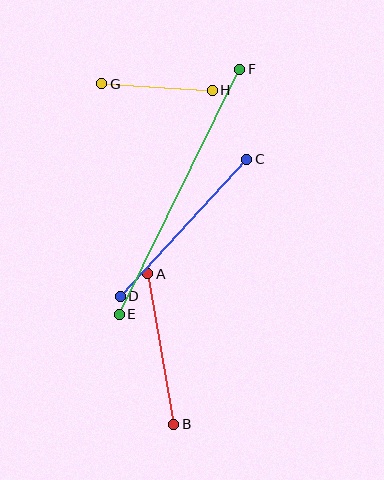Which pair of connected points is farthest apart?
Points E and F are farthest apart.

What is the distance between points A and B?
The distance is approximately 153 pixels.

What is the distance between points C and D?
The distance is approximately 187 pixels.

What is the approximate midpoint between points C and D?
The midpoint is at approximately (183, 228) pixels.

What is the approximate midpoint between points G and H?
The midpoint is at approximately (157, 87) pixels.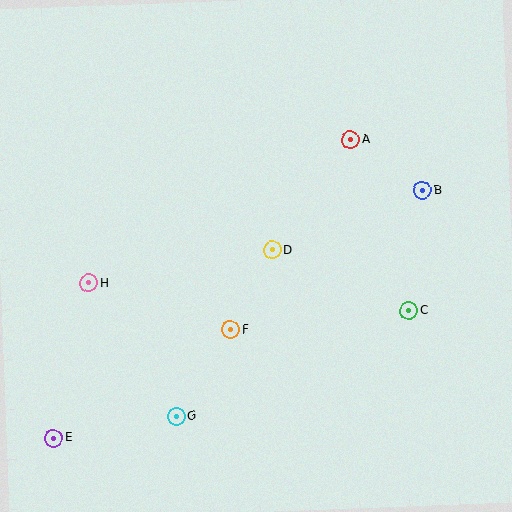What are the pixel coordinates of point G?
Point G is at (176, 416).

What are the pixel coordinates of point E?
Point E is at (53, 438).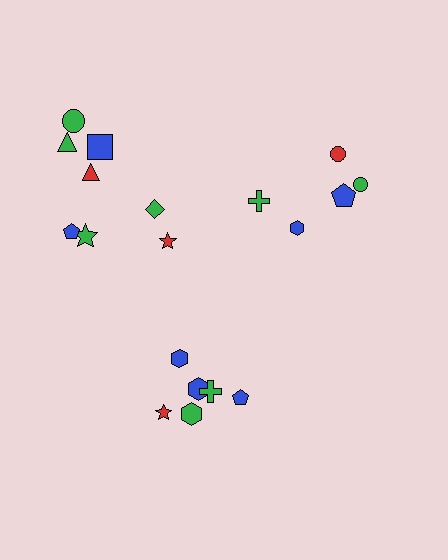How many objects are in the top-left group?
There are 8 objects.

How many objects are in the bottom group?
There are 6 objects.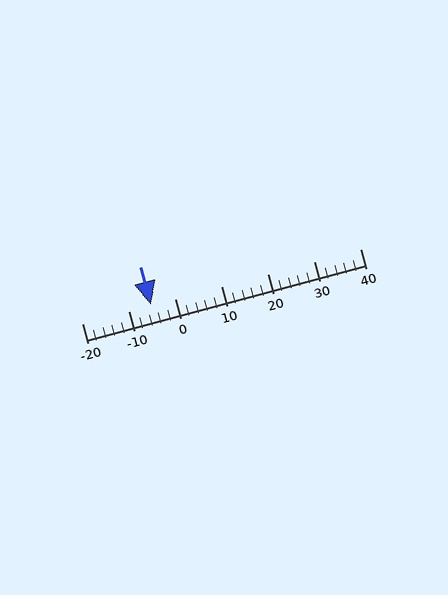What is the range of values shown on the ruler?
The ruler shows values from -20 to 40.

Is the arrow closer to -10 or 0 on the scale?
The arrow is closer to -10.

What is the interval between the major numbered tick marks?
The major tick marks are spaced 10 units apart.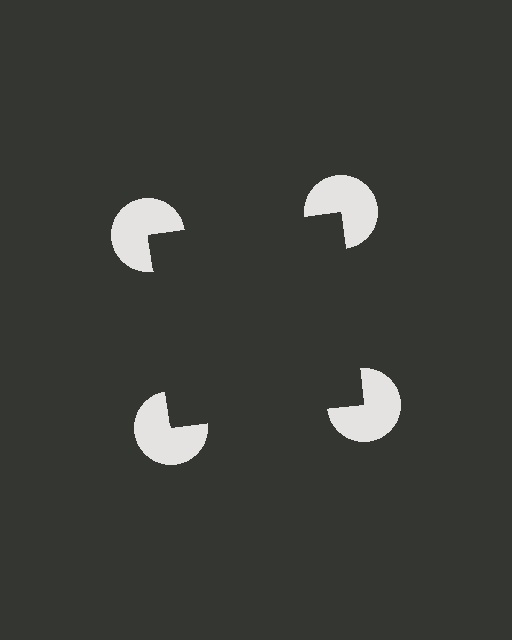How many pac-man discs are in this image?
There are 4 — one at each vertex of the illusory square.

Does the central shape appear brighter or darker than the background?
It typically appears slightly darker than the background, even though no actual brightness change is drawn.